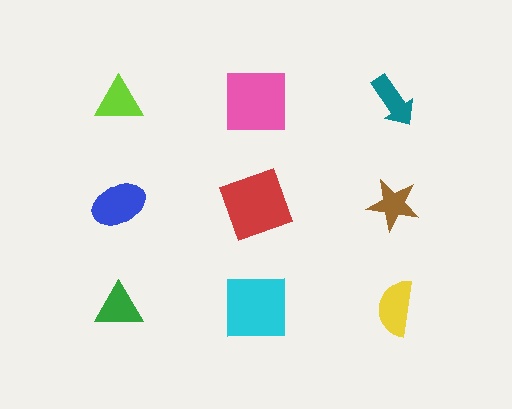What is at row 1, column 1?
A lime triangle.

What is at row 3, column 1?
A green triangle.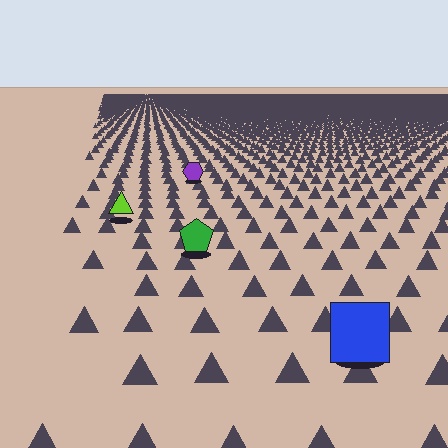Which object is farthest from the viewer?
The purple hexagon is farthest from the viewer. It appears smaller and the ground texture around it is denser.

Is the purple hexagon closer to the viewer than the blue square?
No. The blue square is closer — you can tell from the texture gradient: the ground texture is coarser near it.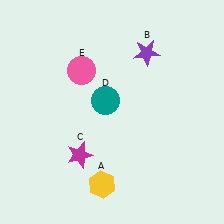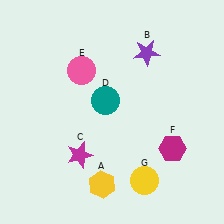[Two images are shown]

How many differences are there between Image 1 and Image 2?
There are 2 differences between the two images.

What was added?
A magenta hexagon (F), a yellow circle (G) were added in Image 2.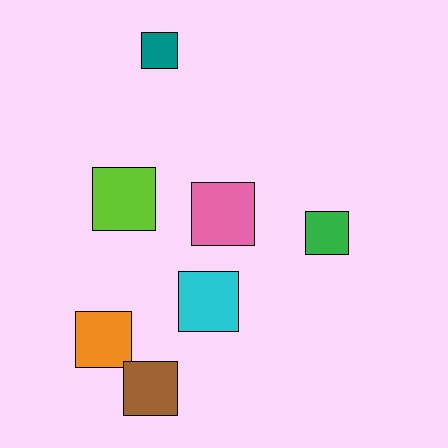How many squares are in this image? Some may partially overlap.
There are 7 squares.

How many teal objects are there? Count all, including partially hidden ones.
There is 1 teal object.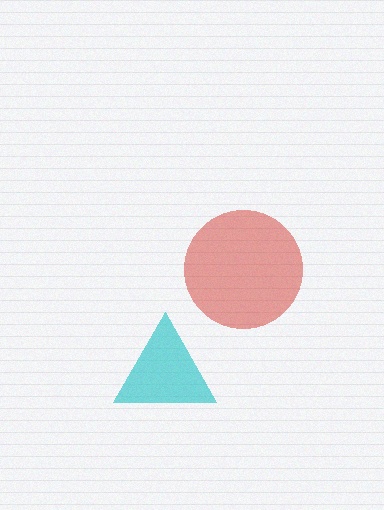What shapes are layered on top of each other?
The layered shapes are: a red circle, a cyan triangle.